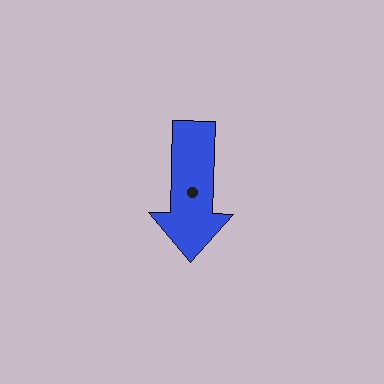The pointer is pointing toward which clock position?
Roughly 6 o'clock.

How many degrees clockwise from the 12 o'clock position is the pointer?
Approximately 181 degrees.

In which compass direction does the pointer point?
South.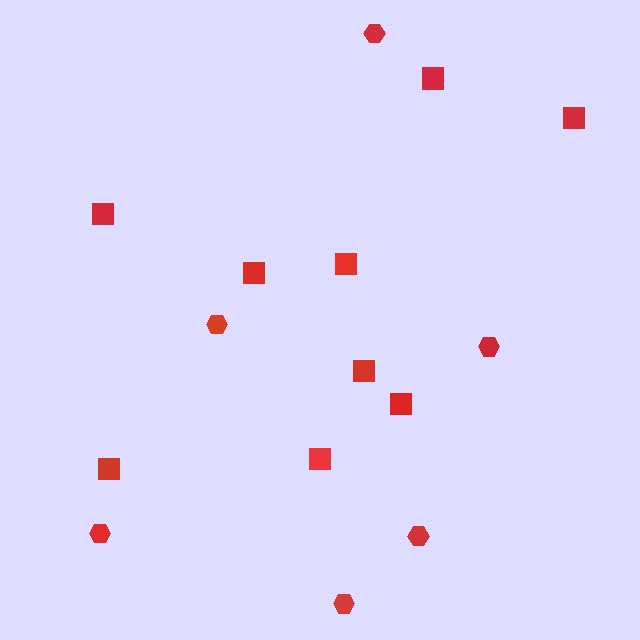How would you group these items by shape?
There are 2 groups: one group of hexagons (6) and one group of squares (9).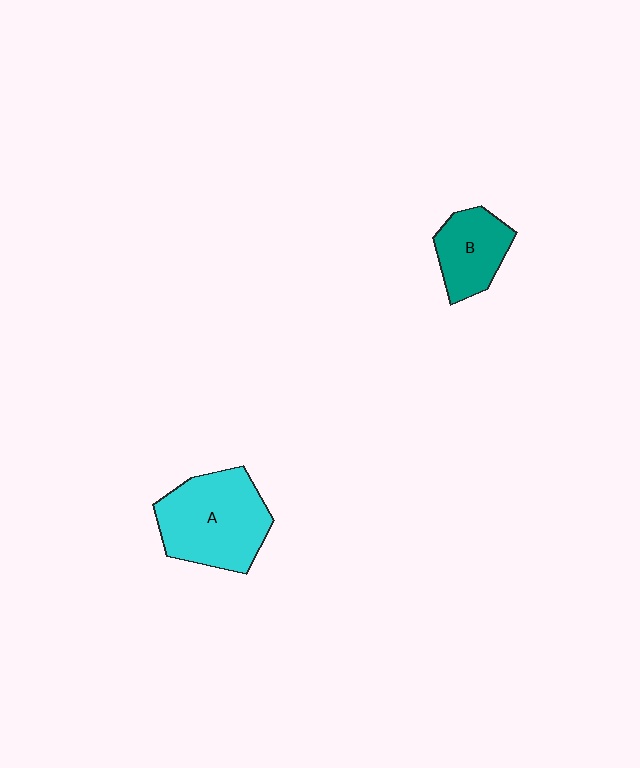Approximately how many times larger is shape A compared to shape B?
Approximately 1.7 times.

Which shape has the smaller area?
Shape B (teal).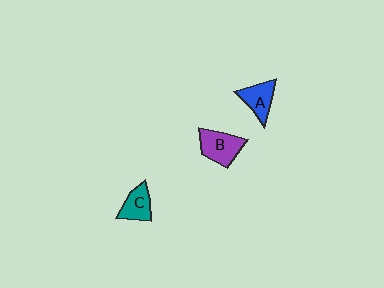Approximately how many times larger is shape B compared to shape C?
Approximately 1.3 times.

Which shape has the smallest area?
Shape C (teal).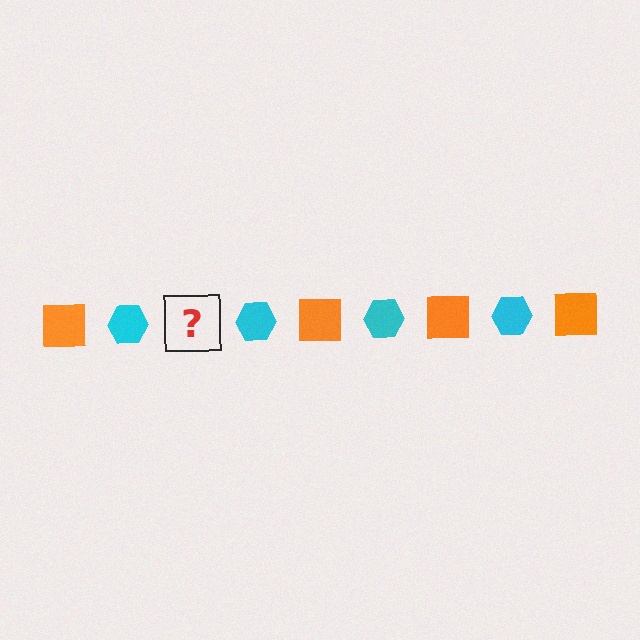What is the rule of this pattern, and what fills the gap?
The rule is that the pattern alternates between orange square and cyan hexagon. The gap should be filled with an orange square.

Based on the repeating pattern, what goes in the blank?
The blank should be an orange square.